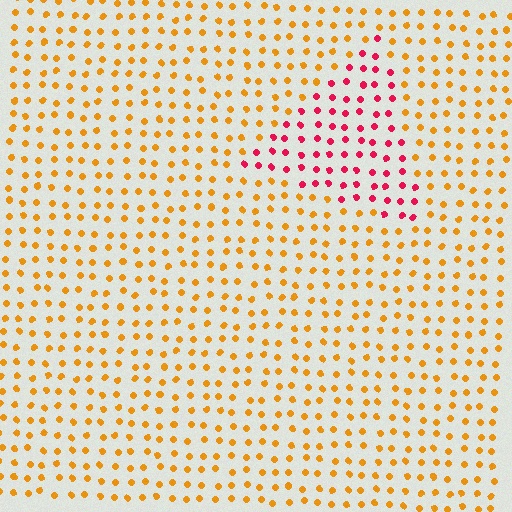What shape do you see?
I see a triangle.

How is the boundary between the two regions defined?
The boundary is defined purely by a slight shift in hue (about 55 degrees). Spacing, size, and orientation are identical on both sides.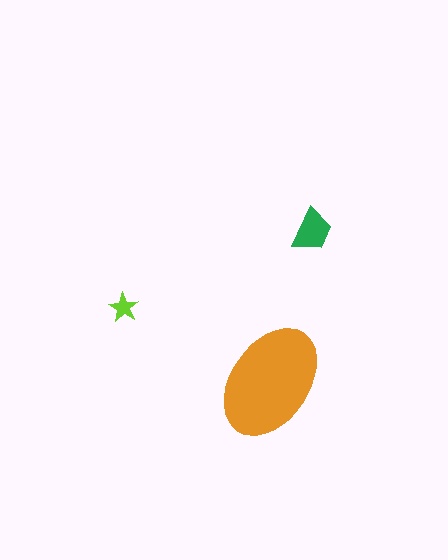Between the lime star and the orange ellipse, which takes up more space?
The orange ellipse.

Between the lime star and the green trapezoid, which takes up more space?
The green trapezoid.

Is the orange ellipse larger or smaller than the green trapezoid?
Larger.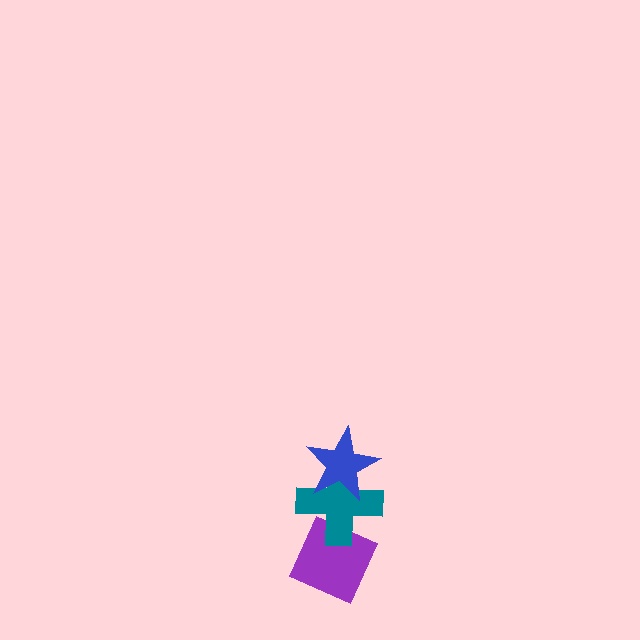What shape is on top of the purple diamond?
The teal cross is on top of the purple diamond.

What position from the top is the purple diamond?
The purple diamond is 3rd from the top.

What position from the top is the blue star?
The blue star is 1st from the top.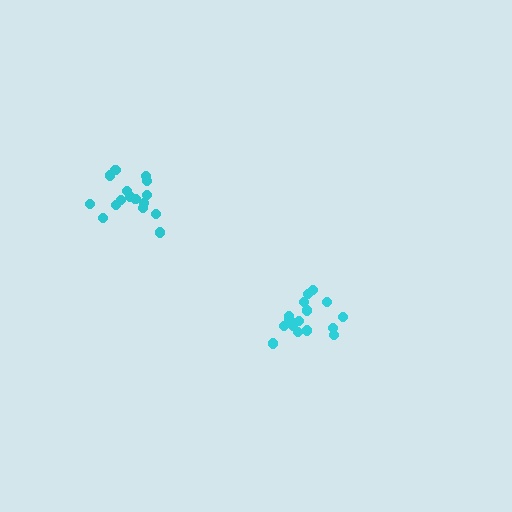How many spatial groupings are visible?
There are 2 spatial groupings.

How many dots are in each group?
Group 1: 16 dots, Group 2: 16 dots (32 total).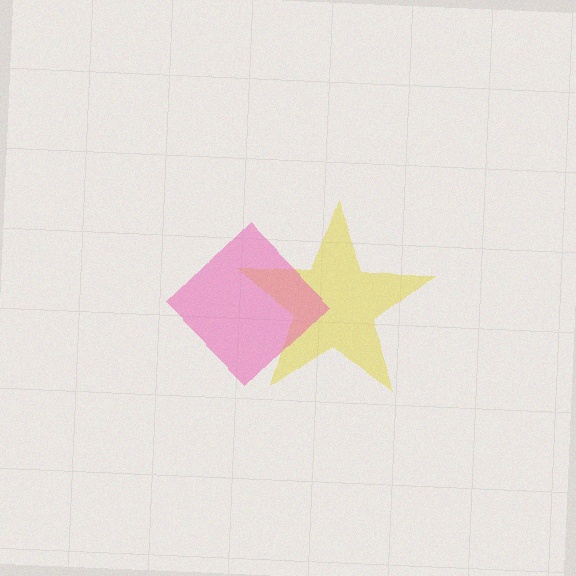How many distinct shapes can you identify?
There are 2 distinct shapes: a yellow star, a pink diamond.